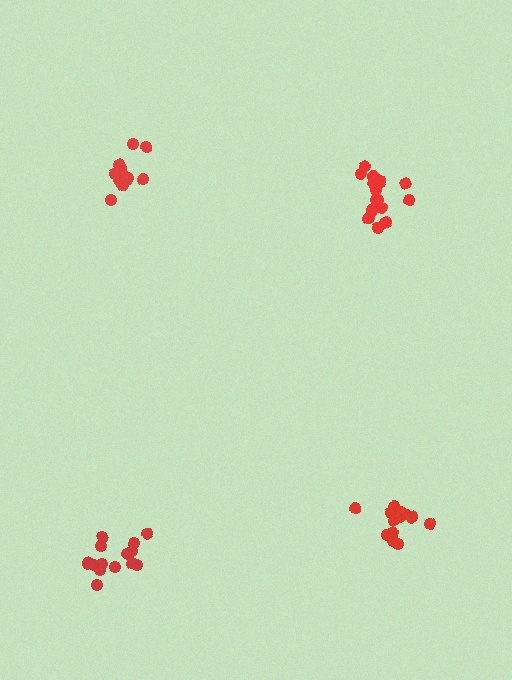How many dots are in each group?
Group 1: 16 dots, Group 2: 14 dots, Group 3: 14 dots, Group 4: 16 dots (60 total).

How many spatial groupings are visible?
There are 4 spatial groupings.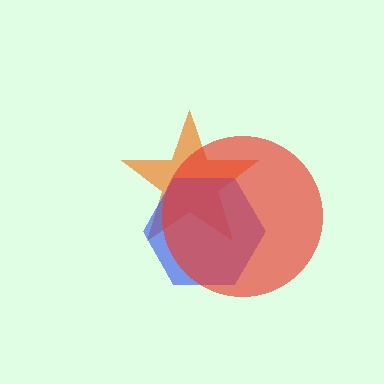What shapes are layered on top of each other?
The layered shapes are: an orange star, a blue hexagon, a red circle.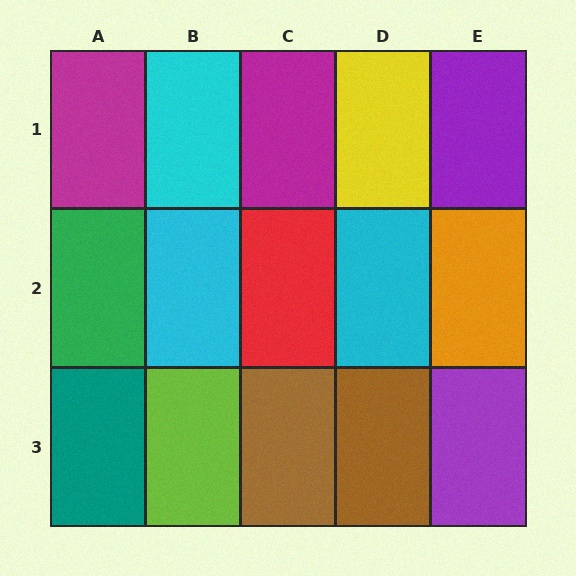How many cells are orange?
1 cell is orange.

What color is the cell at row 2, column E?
Orange.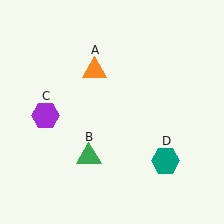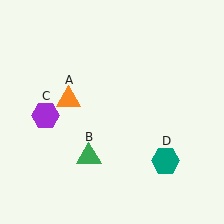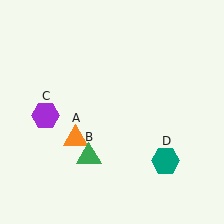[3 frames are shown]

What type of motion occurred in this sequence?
The orange triangle (object A) rotated counterclockwise around the center of the scene.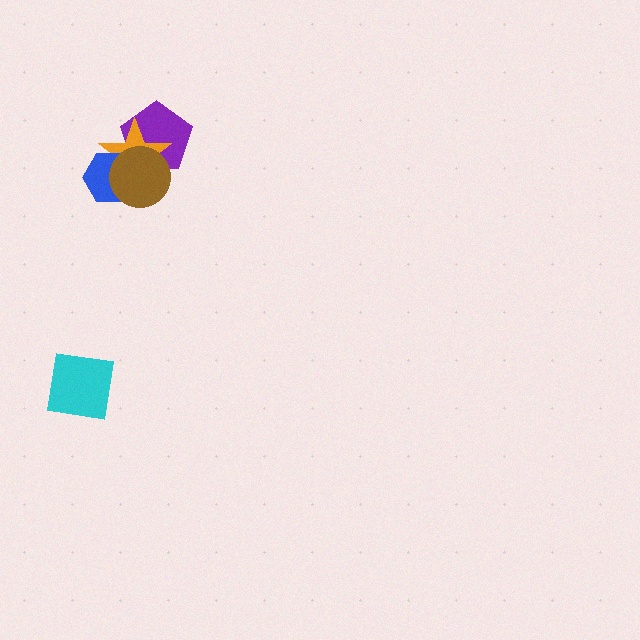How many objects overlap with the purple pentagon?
2 objects overlap with the purple pentagon.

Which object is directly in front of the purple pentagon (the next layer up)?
The orange star is directly in front of the purple pentagon.